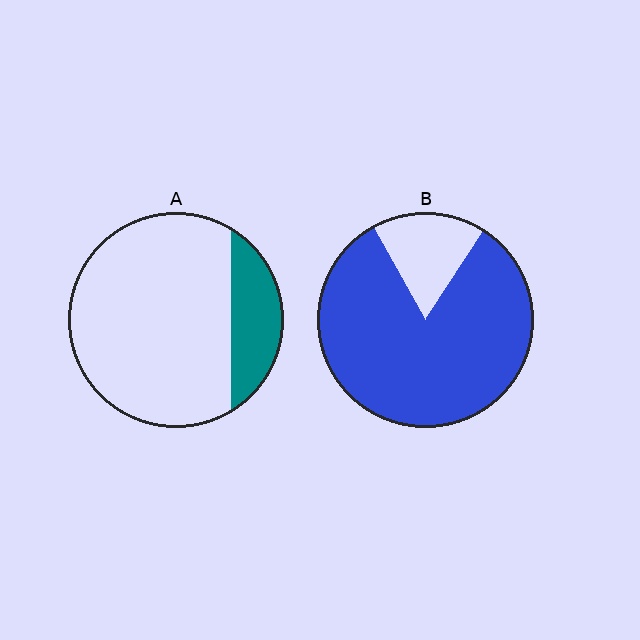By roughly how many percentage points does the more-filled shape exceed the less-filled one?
By roughly 65 percentage points (B over A).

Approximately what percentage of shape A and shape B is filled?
A is approximately 20% and B is approximately 85%.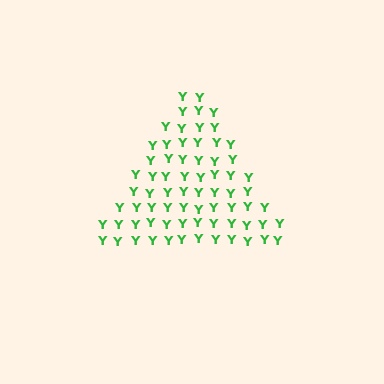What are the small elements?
The small elements are letter Y's.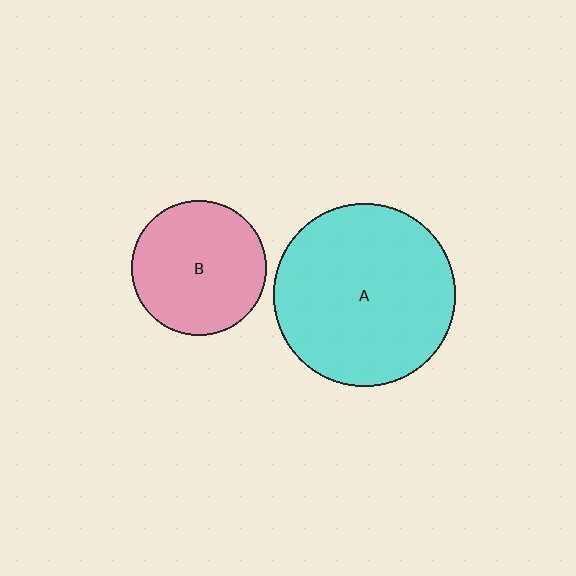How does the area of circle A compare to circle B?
Approximately 1.8 times.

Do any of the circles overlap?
No, none of the circles overlap.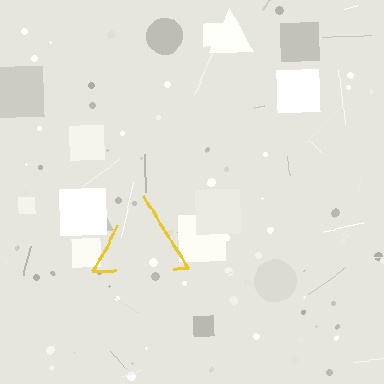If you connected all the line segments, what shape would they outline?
They would outline a triangle.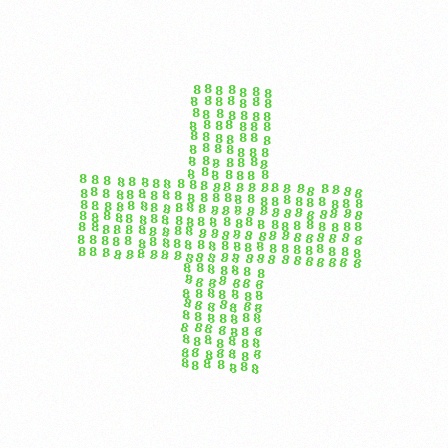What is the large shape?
The large shape is a cross.